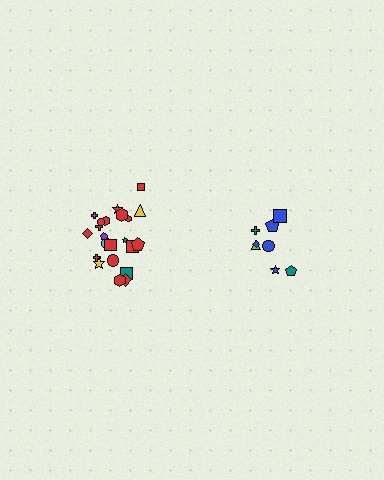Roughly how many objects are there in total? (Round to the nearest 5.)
Roughly 30 objects in total.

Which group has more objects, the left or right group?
The left group.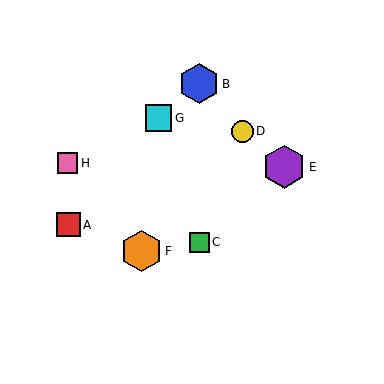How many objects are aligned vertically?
2 objects (B, C) are aligned vertically.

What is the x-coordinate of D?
Object D is at x≈242.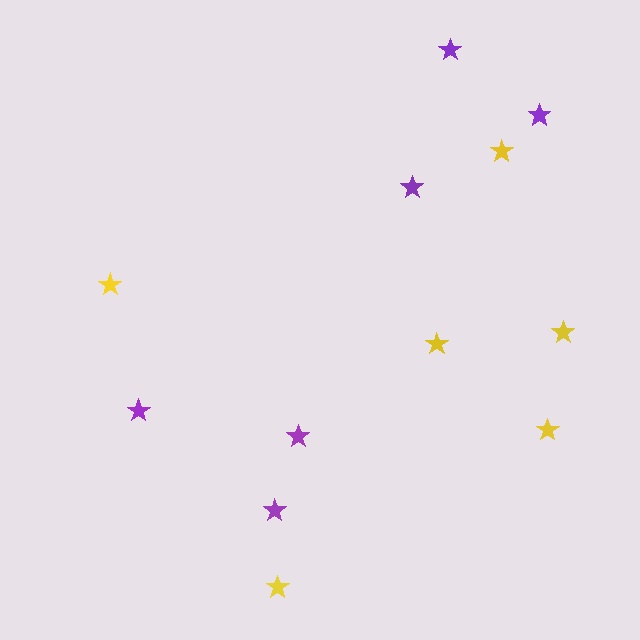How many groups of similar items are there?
There are 2 groups: one group of yellow stars (6) and one group of purple stars (6).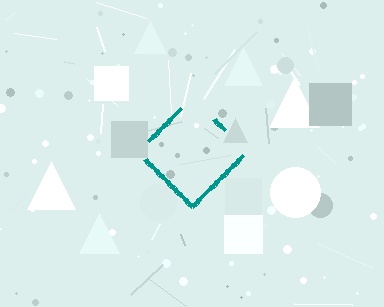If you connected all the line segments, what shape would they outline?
They would outline a diamond.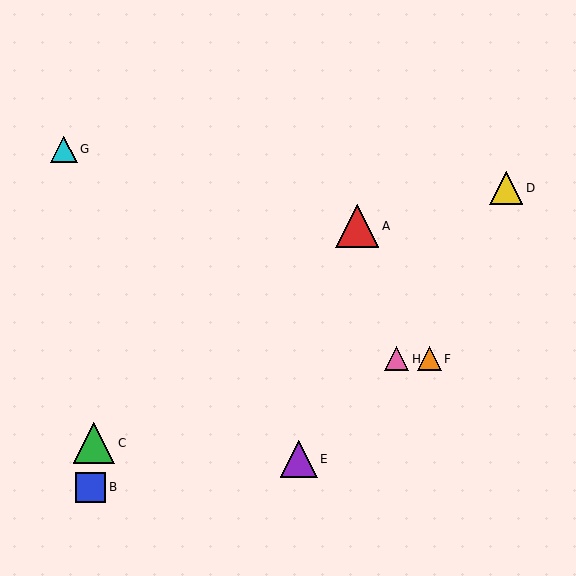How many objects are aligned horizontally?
2 objects (F, H) are aligned horizontally.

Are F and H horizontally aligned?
Yes, both are at y≈359.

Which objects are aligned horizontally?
Objects F, H are aligned horizontally.